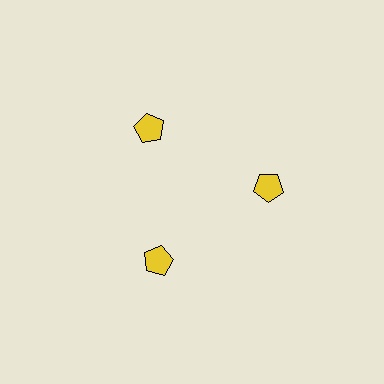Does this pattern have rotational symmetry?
Yes, this pattern has 3-fold rotational symmetry. It looks the same after rotating 120 degrees around the center.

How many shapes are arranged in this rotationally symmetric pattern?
There are 3 shapes, arranged in 3 groups of 1.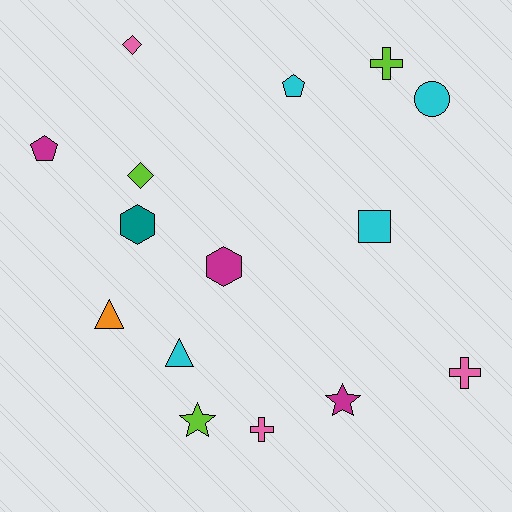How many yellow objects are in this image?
There are no yellow objects.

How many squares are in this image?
There is 1 square.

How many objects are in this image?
There are 15 objects.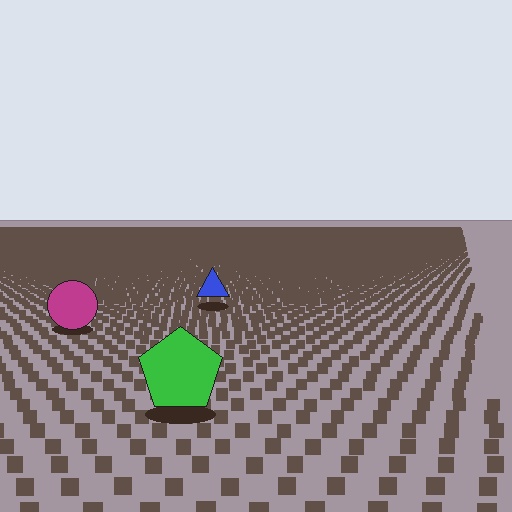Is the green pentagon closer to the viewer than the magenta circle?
Yes. The green pentagon is closer — you can tell from the texture gradient: the ground texture is coarser near it.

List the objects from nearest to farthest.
From nearest to farthest: the green pentagon, the magenta circle, the blue triangle.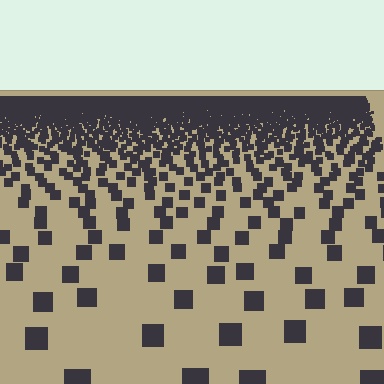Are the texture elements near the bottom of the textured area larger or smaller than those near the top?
Larger. Near the bottom, elements are closer to the viewer and appear at a bigger on-screen size.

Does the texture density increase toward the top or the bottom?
Density increases toward the top.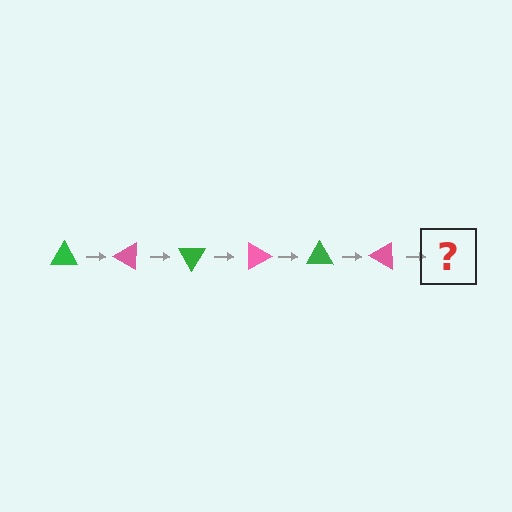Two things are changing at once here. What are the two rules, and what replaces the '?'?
The two rules are that it rotates 30 degrees each step and the color cycles through green and pink. The '?' should be a green triangle, rotated 180 degrees from the start.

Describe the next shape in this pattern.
It should be a green triangle, rotated 180 degrees from the start.